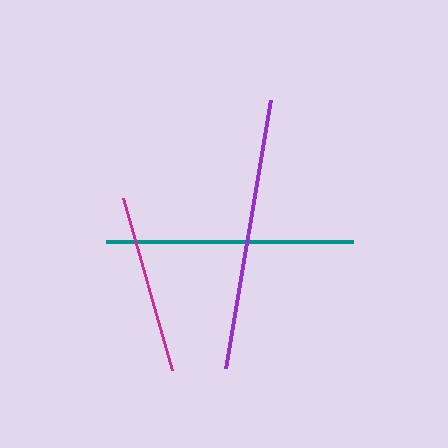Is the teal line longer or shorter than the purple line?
The purple line is longer than the teal line.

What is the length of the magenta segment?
The magenta segment is approximately 178 pixels long.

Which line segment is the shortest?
The magenta line is the shortest at approximately 178 pixels.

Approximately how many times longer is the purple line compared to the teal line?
The purple line is approximately 1.1 times the length of the teal line.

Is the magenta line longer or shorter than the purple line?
The purple line is longer than the magenta line.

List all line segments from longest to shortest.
From longest to shortest: purple, teal, magenta.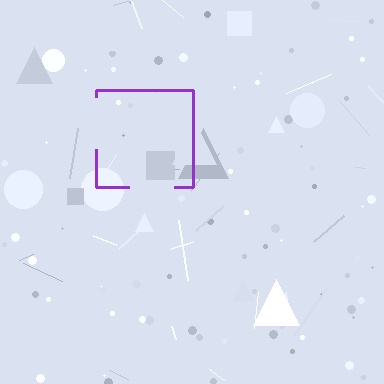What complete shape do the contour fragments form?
The contour fragments form a square.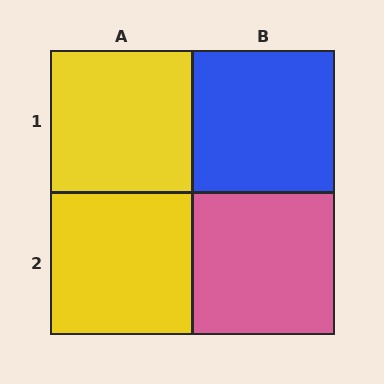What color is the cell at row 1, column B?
Blue.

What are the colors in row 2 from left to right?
Yellow, pink.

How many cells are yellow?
2 cells are yellow.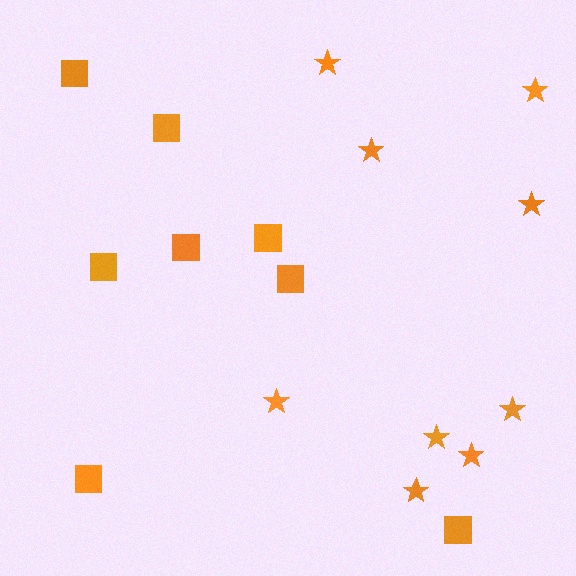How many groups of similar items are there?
There are 2 groups: one group of stars (9) and one group of squares (8).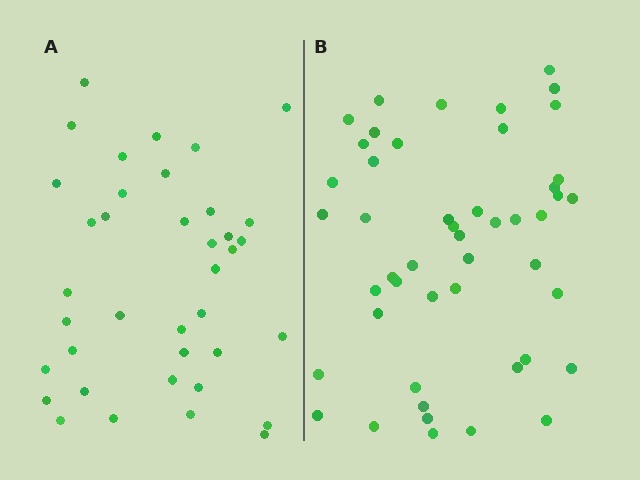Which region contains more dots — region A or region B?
Region B (the right region) has more dots.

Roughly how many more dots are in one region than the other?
Region B has roughly 10 or so more dots than region A.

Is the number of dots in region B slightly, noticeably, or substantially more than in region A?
Region B has noticeably more, but not dramatically so. The ratio is roughly 1.3 to 1.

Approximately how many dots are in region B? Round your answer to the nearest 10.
About 50 dots. (The exact count is 48, which rounds to 50.)